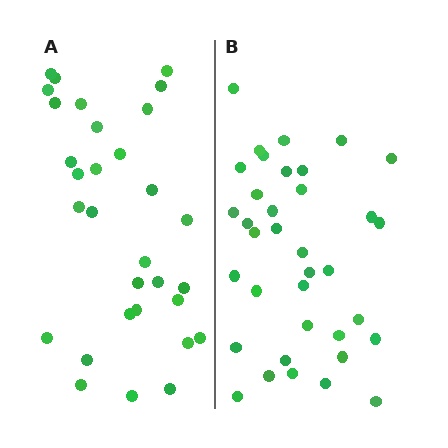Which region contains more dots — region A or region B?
Region B (the right region) has more dots.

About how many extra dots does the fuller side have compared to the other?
Region B has about 5 more dots than region A.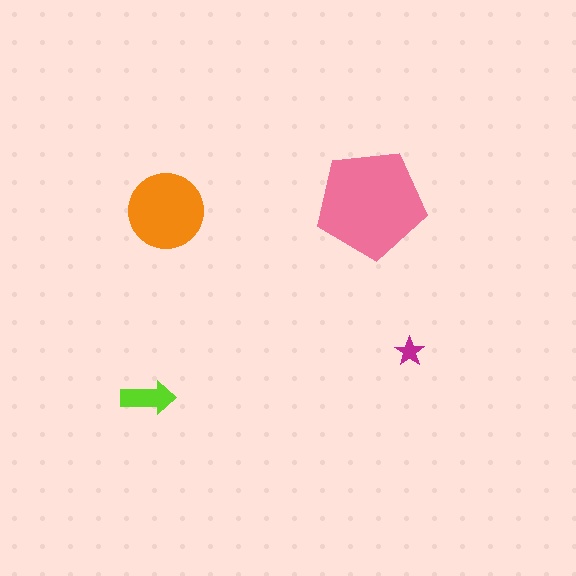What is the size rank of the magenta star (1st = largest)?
4th.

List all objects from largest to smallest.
The pink pentagon, the orange circle, the lime arrow, the magenta star.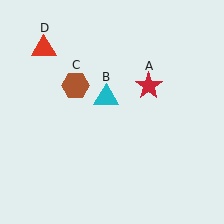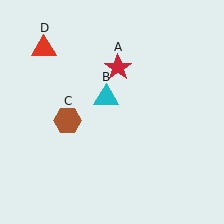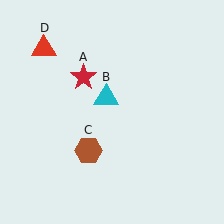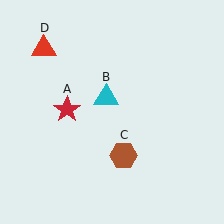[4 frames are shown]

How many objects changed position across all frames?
2 objects changed position: red star (object A), brown hexagon (object C).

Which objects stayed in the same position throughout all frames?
Cyan triangle (object B) and red triangle (object D) remained stationary.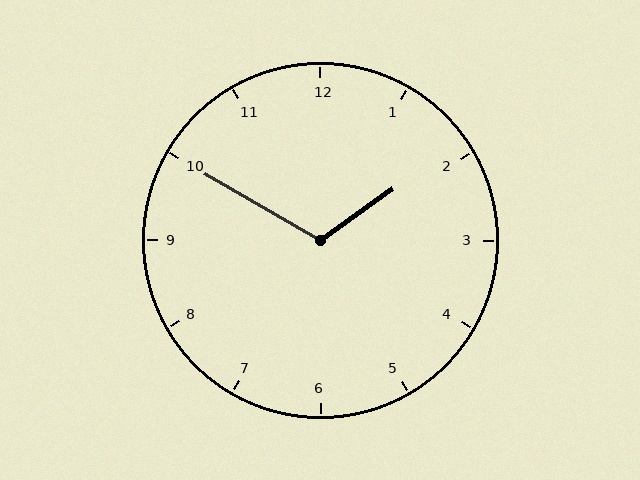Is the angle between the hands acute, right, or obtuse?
It is obtuse.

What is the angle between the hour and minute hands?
Approximately 115 degrees.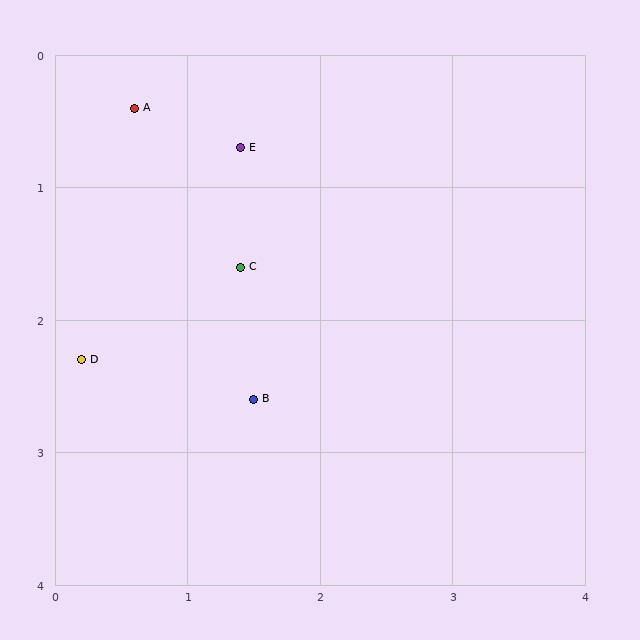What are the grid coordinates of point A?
Point A is at approximately (0.6, 0.4).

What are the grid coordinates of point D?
Point D is at approximately (0.2, 2.3).